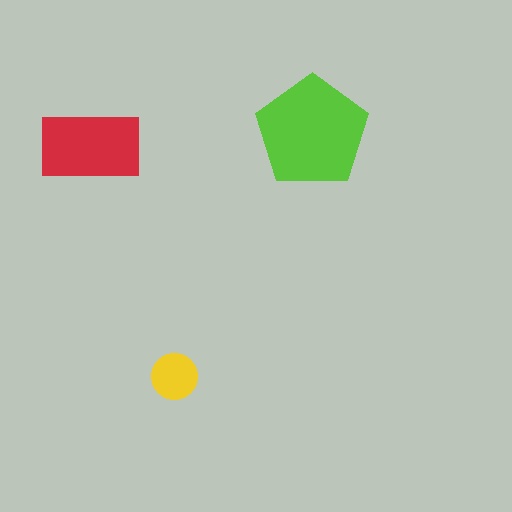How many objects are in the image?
There are 3 objects in the image.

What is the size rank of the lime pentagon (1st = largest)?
1st.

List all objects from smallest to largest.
The yellow circle, the red rectangle, the lime pentagon.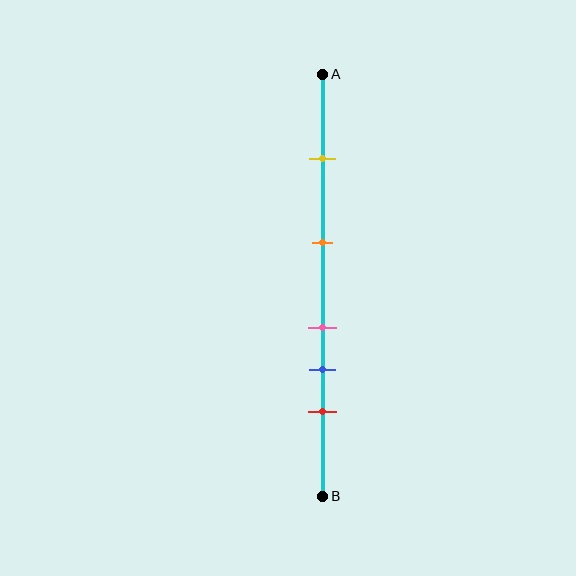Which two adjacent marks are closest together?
The pink and blue marks are the closest adjacent pair.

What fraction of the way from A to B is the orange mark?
The orange mark is approximately 40% (0.4) of the way from A to B.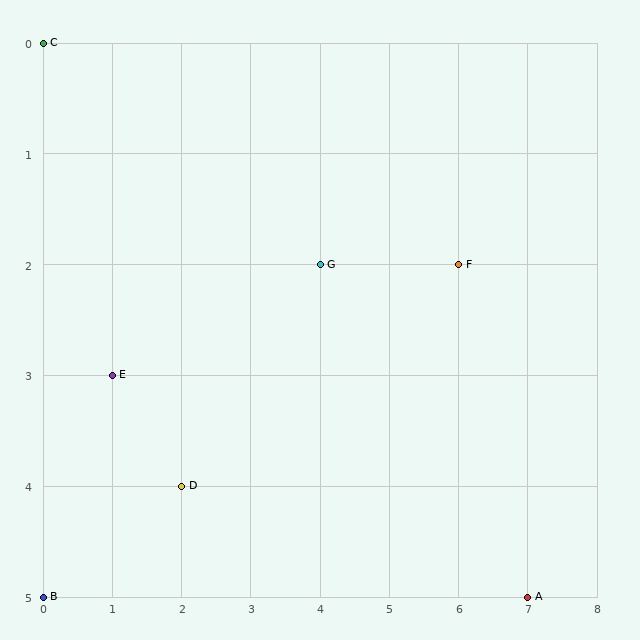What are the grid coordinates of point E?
Point E is at grid coordinates (1, 3).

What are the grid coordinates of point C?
Point C is at grid coordinates (0, 0).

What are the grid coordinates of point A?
Point A is at grid coordinates (7, 5).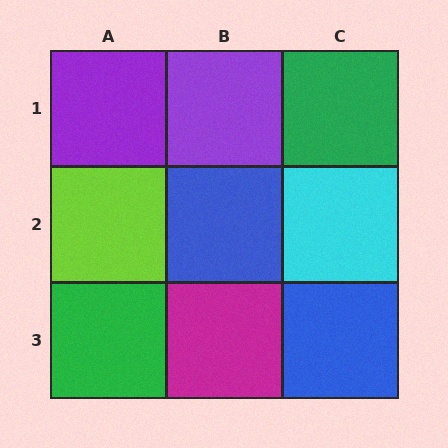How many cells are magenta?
1 cell is magenta.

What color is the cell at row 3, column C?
Blue.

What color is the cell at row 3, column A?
Green.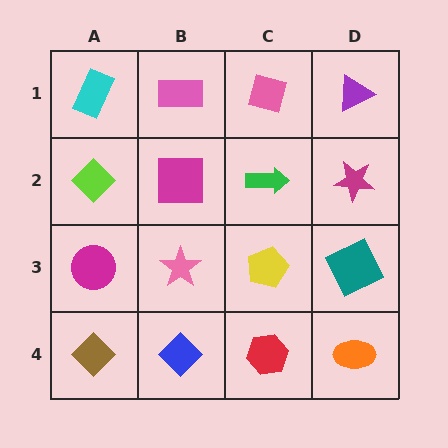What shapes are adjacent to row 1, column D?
A magenta star (row 2, column D), a pink square (row 1, column C).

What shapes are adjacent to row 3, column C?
A green arrow (row 2, column C), a red hexagon (row 4, column C), a pink star (row 3, column B), a teal square (row 3, column D).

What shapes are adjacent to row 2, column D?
A purple triangle (row 1, column D), a teal square (row 3, column D), a green arrow (row 2, column C).